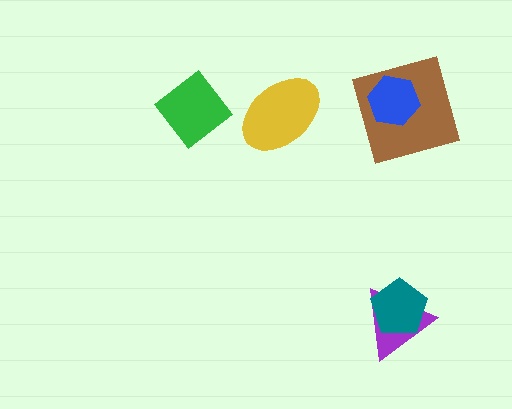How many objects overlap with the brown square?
1 object overlaps with the brown square.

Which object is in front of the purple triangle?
The teal pentagon is in front of the purple triangle.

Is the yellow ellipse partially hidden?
No, no other shape covers it.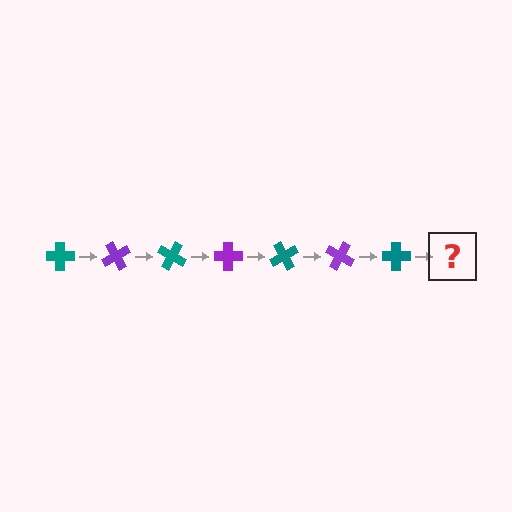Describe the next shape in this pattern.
It should be a purple cross, rotated 420 degrees from the start.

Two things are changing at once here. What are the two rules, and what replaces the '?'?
The two rules are that it rotates 60 degrees each step and the color cycles through teal and purple. The '?' should be a purple cross, rotated 420 degrees from the start.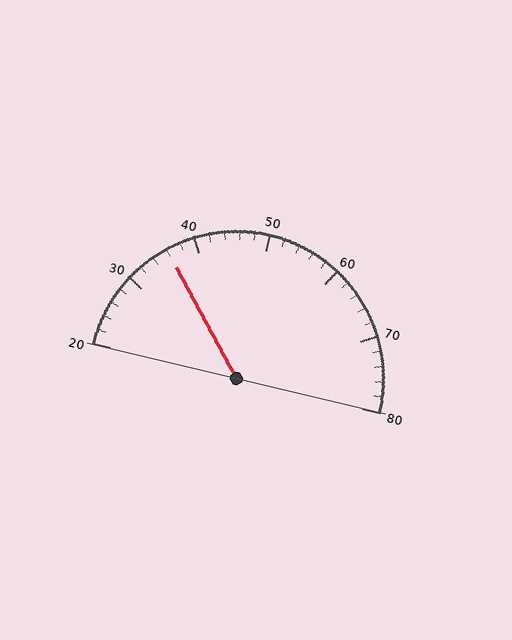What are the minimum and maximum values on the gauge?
The gauge ranges from 20 to 80.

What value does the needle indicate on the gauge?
The needle indicates approximately 36.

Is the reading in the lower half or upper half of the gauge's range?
The reading is in the lower half of the range (20 to 80).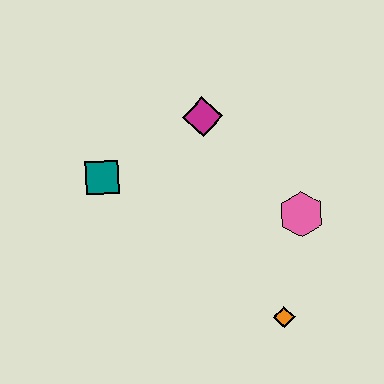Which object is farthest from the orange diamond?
The teal square is farthest from the orange diamond.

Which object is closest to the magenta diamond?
The teal square is closest to the magenta diamond.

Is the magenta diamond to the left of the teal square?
No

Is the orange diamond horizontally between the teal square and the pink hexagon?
Yes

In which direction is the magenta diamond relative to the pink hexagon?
The magenta diamond is above the pink hexagon.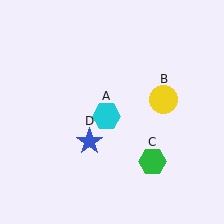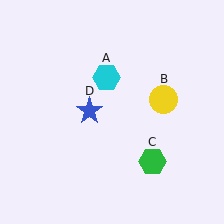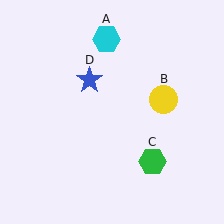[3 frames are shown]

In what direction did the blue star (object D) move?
The blue star (object D) moved up.